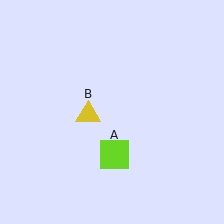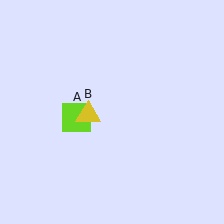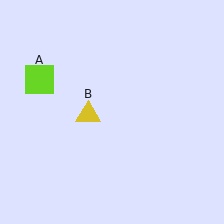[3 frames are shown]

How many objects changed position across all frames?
1 object changed position: lime square (object A).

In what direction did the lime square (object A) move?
The lime square (object A) moved up and to the left.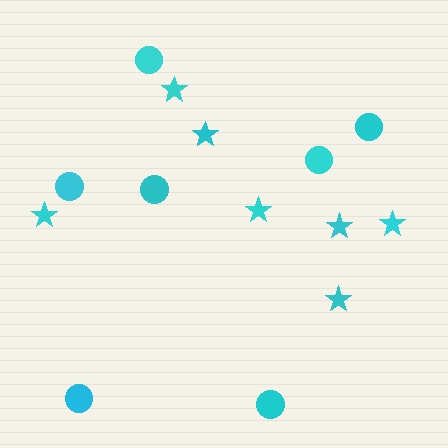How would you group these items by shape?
There are 2 groups: one group of circles (7) and one group of stars (7).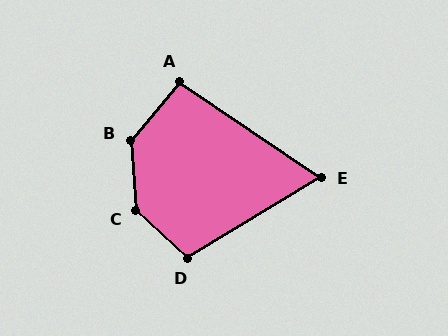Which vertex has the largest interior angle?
C, at approximately 138 degrees.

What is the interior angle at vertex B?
Approximately 136 degrees (obtuse).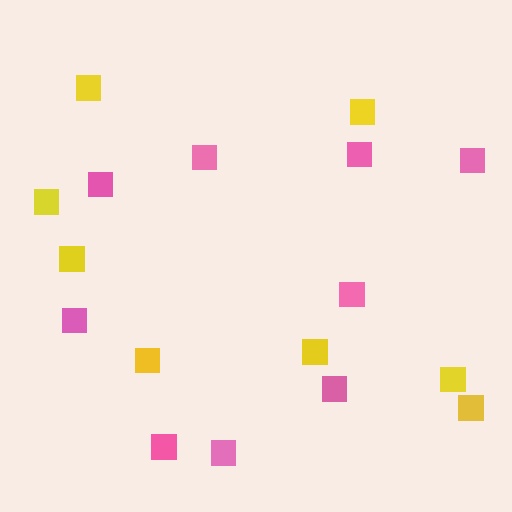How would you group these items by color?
There are 2 groups: one group of pink squares (9) and one group of yellow squares (8).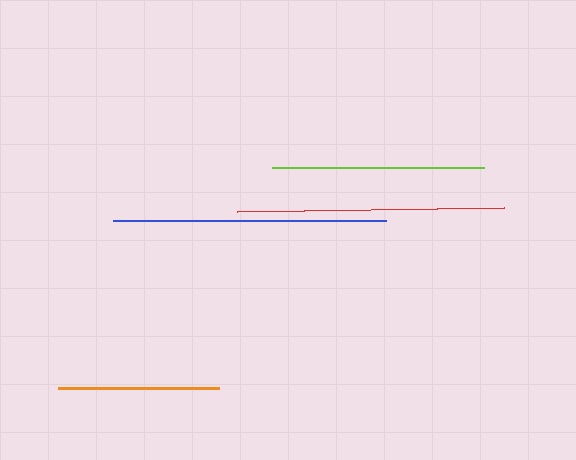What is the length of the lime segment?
The lime segment is approximately 213 pixels long.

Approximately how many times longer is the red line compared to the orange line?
The red line is approximately 1.7 times the length of the orange line.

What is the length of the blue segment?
The blue segment is approximately 272 pixels long.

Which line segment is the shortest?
The orange line is the shortest at approximately 161 pixels.